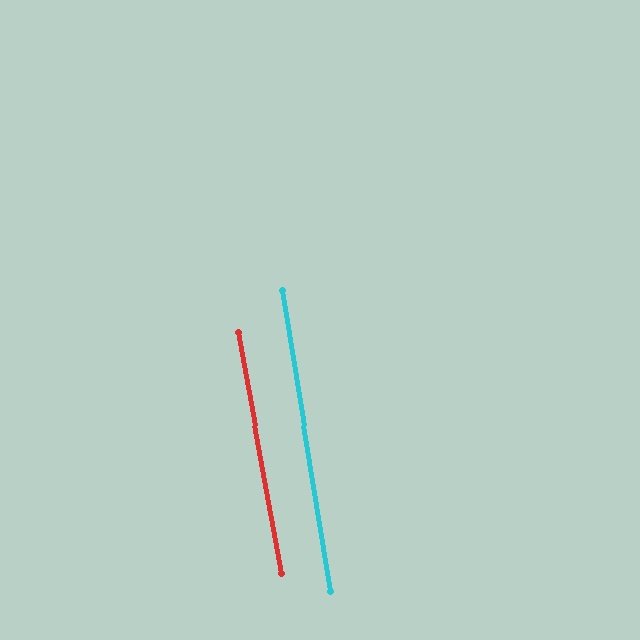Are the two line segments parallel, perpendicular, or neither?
Parallel — their directions differ by only 1.4°.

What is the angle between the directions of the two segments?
Approximately 1 degree.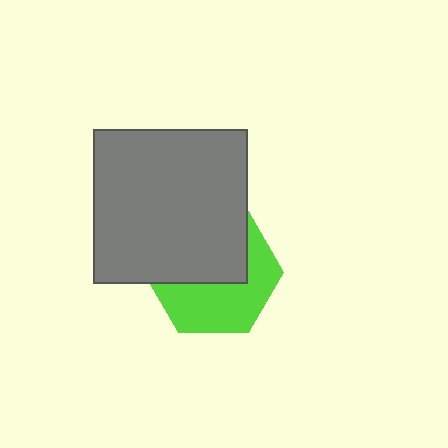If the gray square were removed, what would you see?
You would see the complete lime hexagon.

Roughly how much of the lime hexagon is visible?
About half of it is visible (roughly 50%).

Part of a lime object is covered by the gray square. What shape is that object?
It is a hexagon.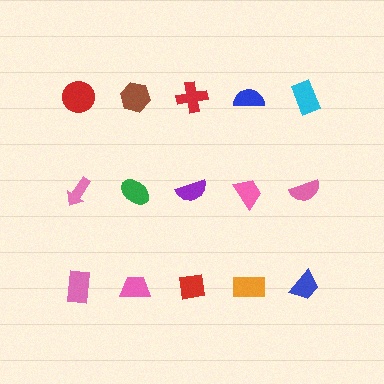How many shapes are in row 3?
5 shapes.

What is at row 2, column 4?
A pink trapezoid.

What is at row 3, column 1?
A pink rectangle.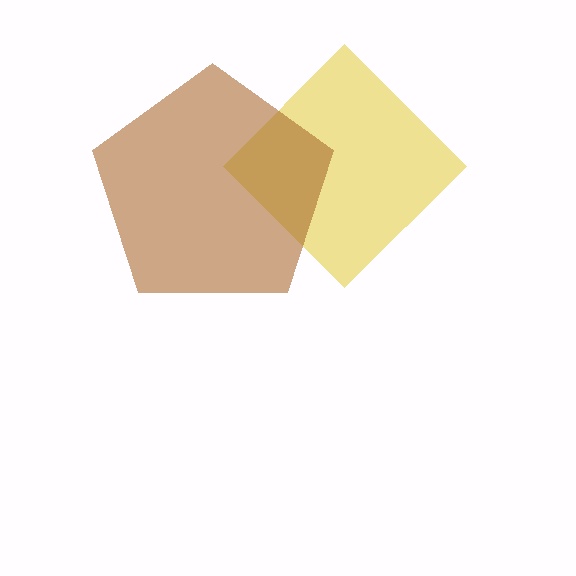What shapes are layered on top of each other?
The layered shapes are: a yellow diamond, a brown pentagon.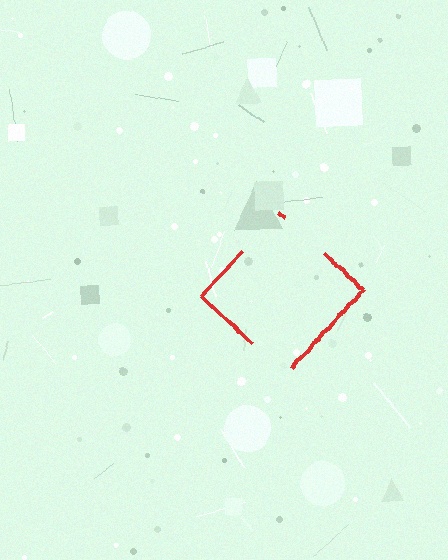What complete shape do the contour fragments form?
The contour fragments form a diamond.